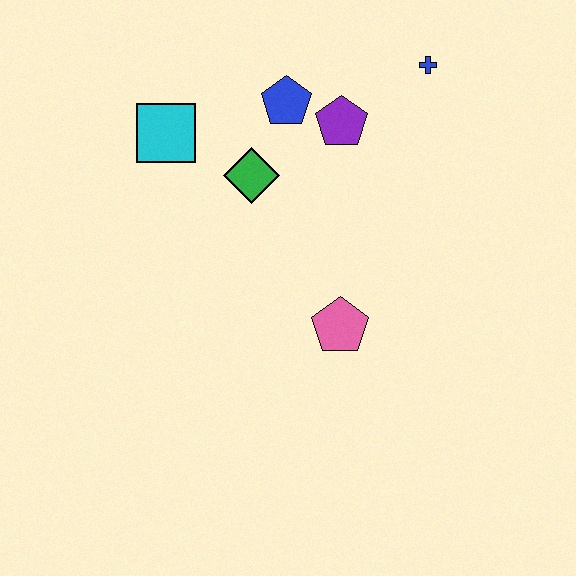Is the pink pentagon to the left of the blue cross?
Yes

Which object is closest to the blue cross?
The purple pentagon is closest to the blue cross.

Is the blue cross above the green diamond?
Yes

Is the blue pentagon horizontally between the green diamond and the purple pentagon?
Yes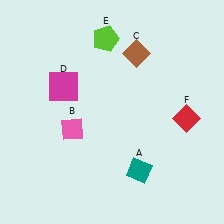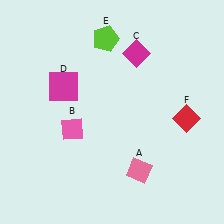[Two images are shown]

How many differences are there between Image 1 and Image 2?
There are 2 differences between the two images.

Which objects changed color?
A changed from teal to pink. C changed from brown to magenta.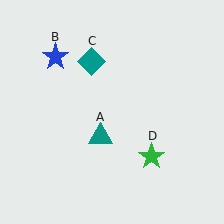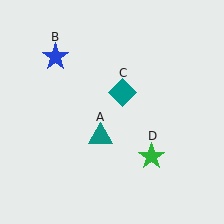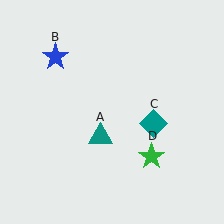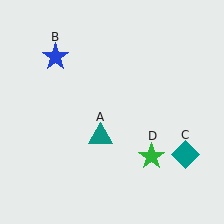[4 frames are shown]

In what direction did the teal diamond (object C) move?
The teal diamond (object C) moved down and to the right.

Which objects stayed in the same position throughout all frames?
Teal triangle (object A) and blue star (object B) and green star (object D) remained stationary.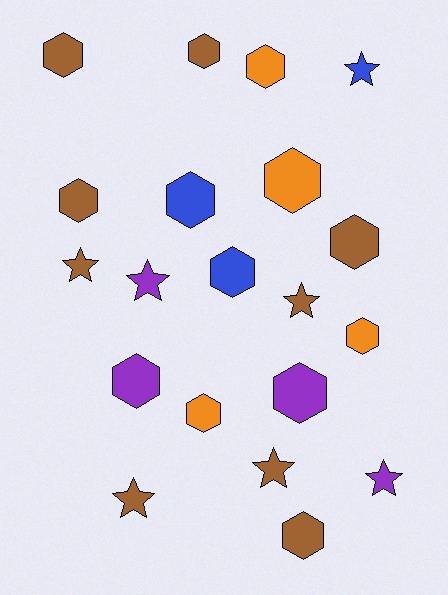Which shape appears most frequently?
Hexagon, with 13 objects.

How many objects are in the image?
There are 20 objects.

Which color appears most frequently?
Brown, with 9 objects.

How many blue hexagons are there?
There are 2 blue hexagons.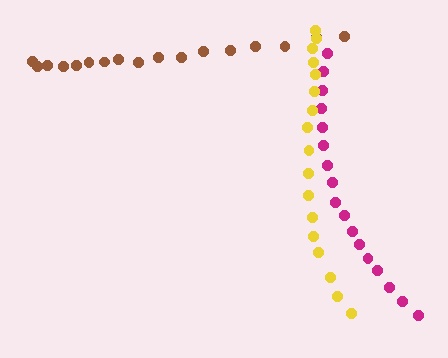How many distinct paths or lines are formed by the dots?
There are 3 distinct paths.